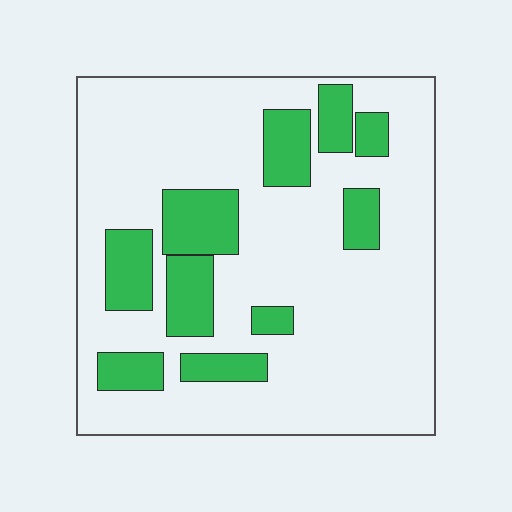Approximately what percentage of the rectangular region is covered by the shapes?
Approximately 25%.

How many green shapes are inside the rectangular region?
10.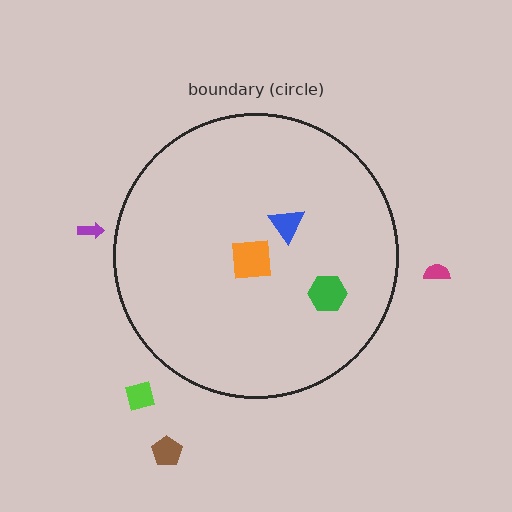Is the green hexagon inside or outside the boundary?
Inside.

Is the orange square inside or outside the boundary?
Inside.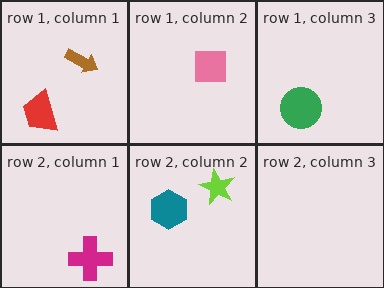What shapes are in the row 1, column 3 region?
The green circle.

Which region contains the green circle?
The row 1, column 3 region.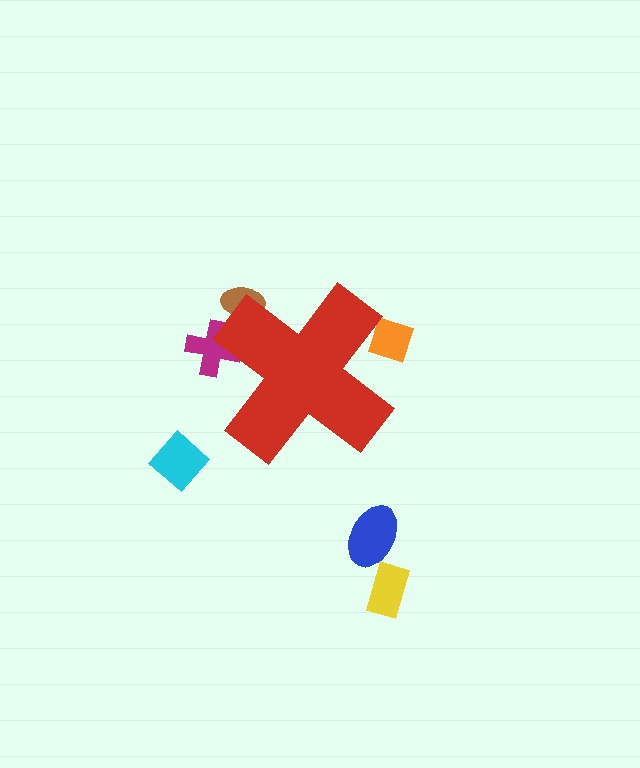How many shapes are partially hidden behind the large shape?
3 shapes are partially hidden.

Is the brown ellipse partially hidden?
Yes, the brown ellipse is partially hidden behind the red cross.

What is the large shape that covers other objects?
A red cross.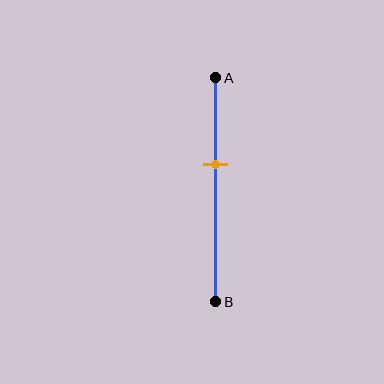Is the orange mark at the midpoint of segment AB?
No, the mark is at about 40% from A, not at the 50% midpoint.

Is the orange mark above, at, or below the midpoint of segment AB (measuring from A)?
The orange mark is above the midpoint of segment AB.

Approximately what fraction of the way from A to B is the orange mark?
The orange mark is approximately 40% of the way from A to B.